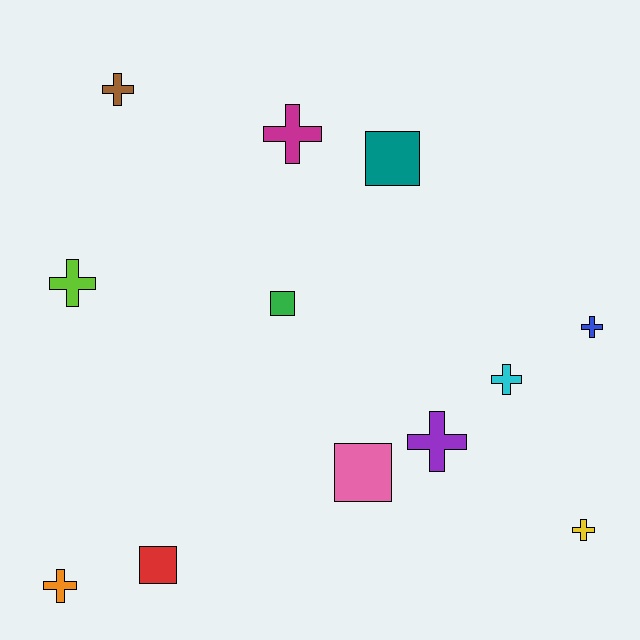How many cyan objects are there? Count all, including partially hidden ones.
There is 1 cyan object.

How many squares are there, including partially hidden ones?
There are 4 squares.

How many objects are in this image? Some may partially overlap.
There are 12 objects.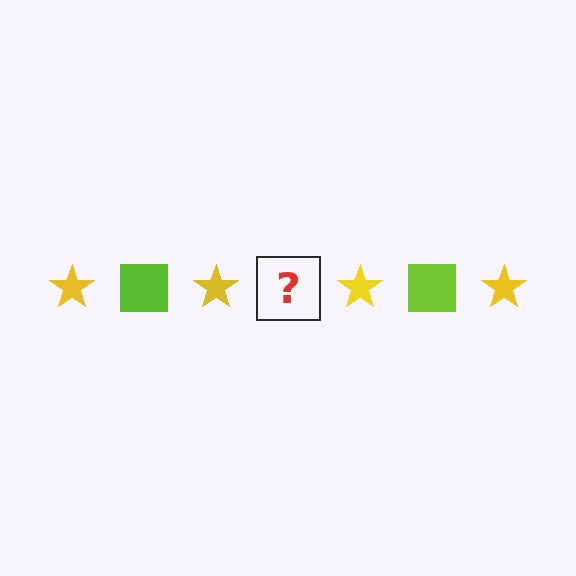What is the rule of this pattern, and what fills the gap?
The rule is that the pattern alternates between yellow star and lime square. The gap should be filled with a lime square.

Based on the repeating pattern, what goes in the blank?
The blank should be a lime square.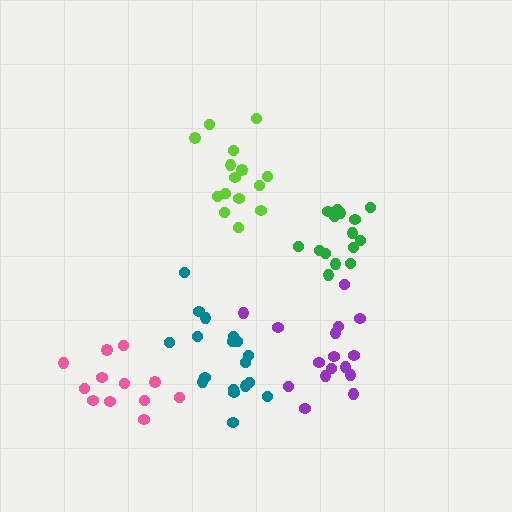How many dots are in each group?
Group 1: 15 dots, Group 2: 15 dots, Group 3: 18 dots, Group 4: 12 dots, Group 5: 16 dots (76 total).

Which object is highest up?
The lime cluster is topmost.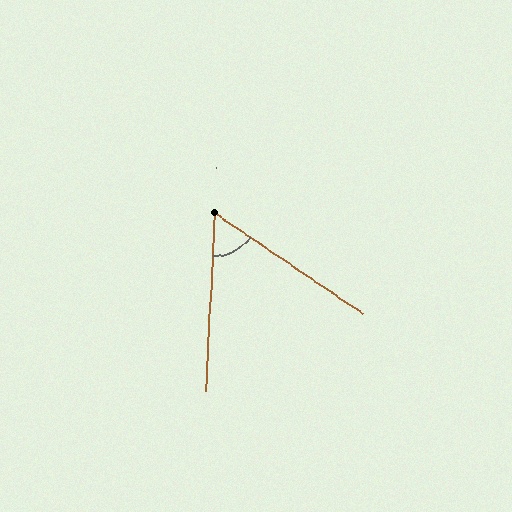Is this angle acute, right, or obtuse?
It is acute.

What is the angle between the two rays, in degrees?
Approximately 58 degrees.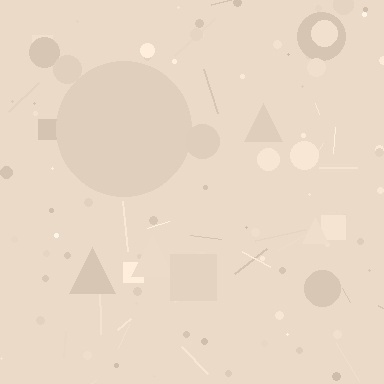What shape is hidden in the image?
A circle is hidden in the image.